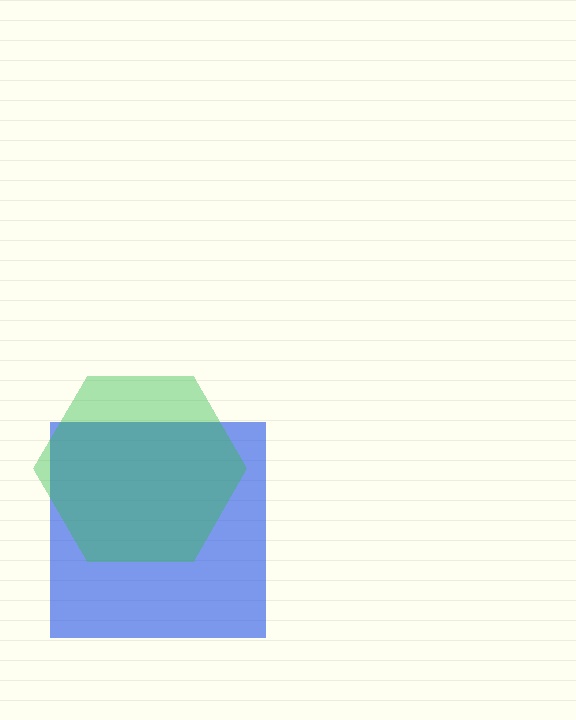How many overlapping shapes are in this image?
There are 2 overlapping shapes in the image.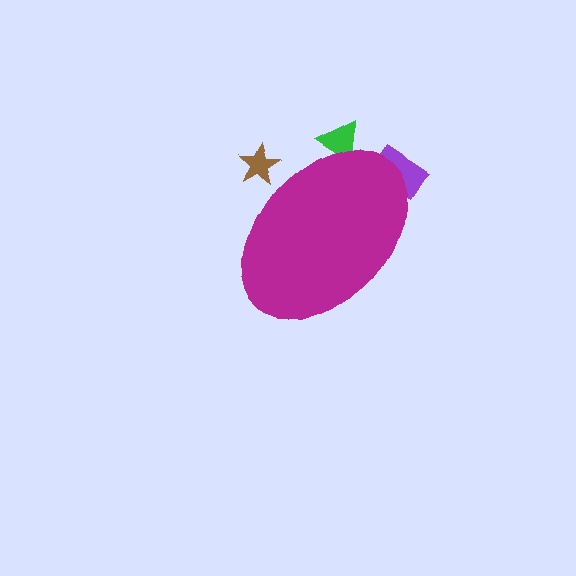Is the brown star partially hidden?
Yes, the brown star is partially hidden behind the magenta ellipse.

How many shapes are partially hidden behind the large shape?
3 shapes are partially hidden.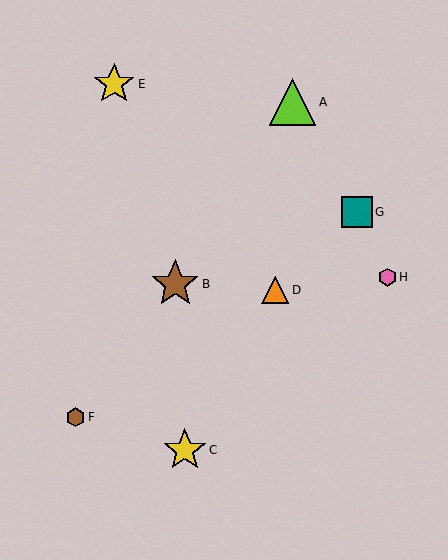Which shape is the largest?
The brown star (labeled B) is the largest.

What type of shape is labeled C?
Shape C is a yellow star.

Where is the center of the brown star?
The center of the brown star is at (175, 284).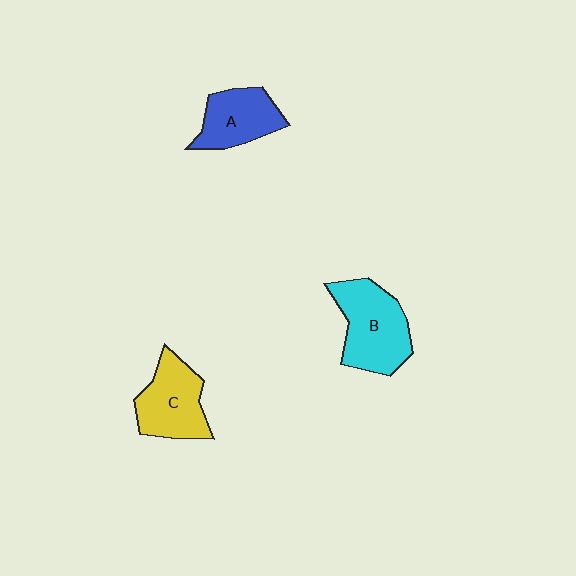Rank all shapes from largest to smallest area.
From largest to smallest: B (cyan), C (yellow), A (blue).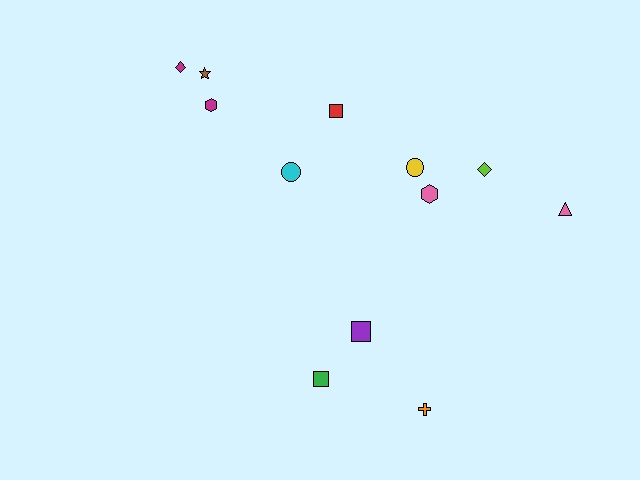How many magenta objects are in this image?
There are 2 magenta objects.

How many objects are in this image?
There are 12 objects.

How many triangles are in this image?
There is 1 triangle.